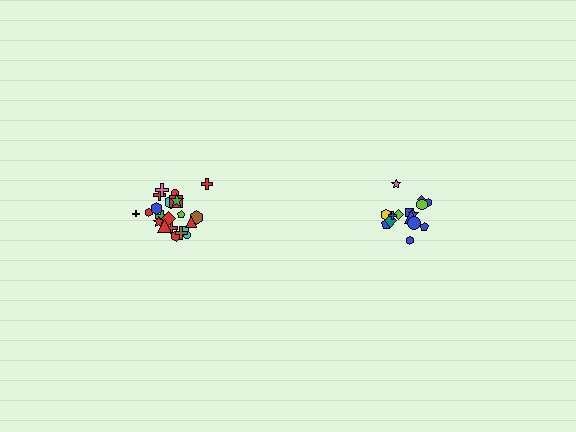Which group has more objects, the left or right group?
The left group.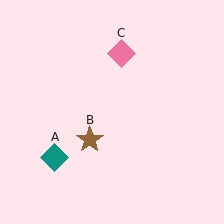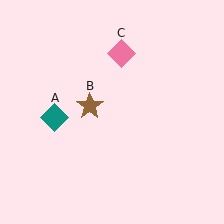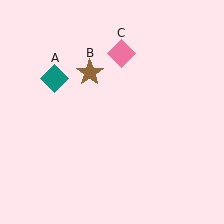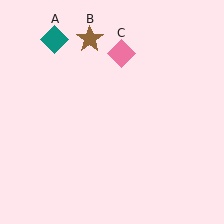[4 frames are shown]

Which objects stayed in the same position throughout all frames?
Pink diamond (object C) remained stationary.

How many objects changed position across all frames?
2 objects changed position: teal diamond (object A), brown star (object B).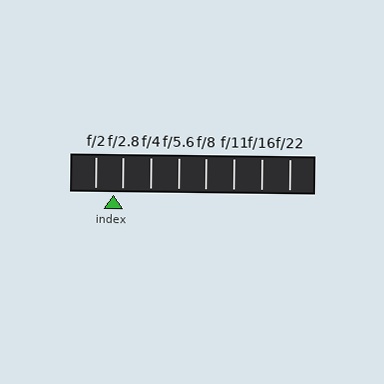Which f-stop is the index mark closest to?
The index mark is closest to f/2.8.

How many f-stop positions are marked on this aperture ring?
There are 8 f-stop positions marked.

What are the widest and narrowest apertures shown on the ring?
The widest aperture shown is f/2 and the narrowest is f/22.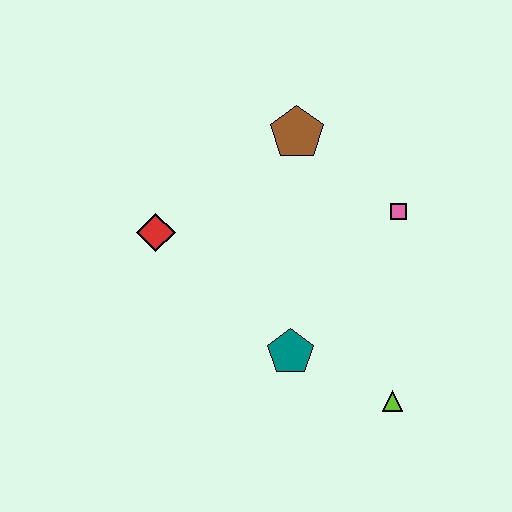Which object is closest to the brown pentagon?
The pink square is closest to the brown pentagon.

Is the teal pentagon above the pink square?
No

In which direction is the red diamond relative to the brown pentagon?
The red diamond is to the left of the brown pentagon.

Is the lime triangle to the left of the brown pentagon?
No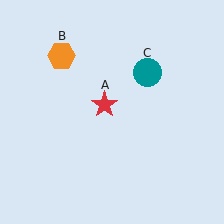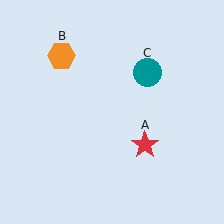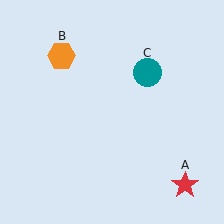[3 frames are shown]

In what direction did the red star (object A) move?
The red star (object A) moved down and to the right.